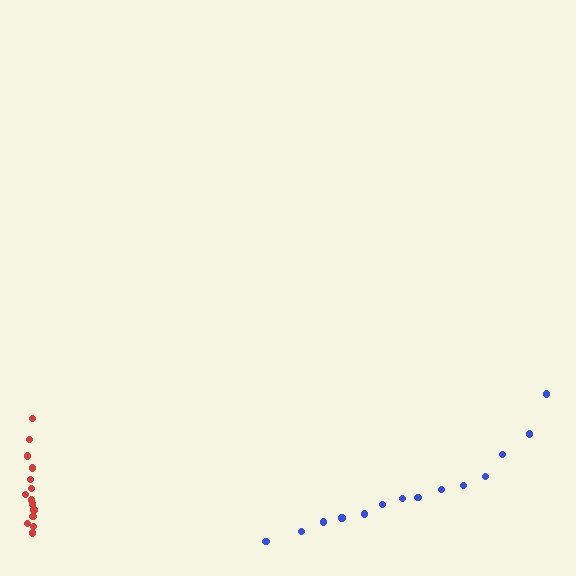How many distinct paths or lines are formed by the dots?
There are 2 distinct paths.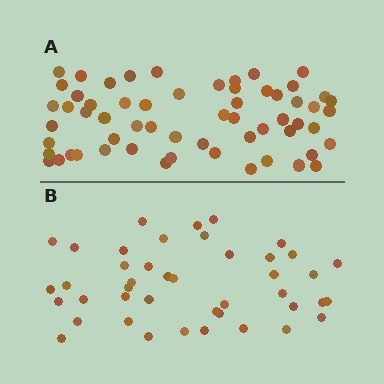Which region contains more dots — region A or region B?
Region A (the top region) has more dots.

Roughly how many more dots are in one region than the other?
Region A has approximately 15 more dots than region B.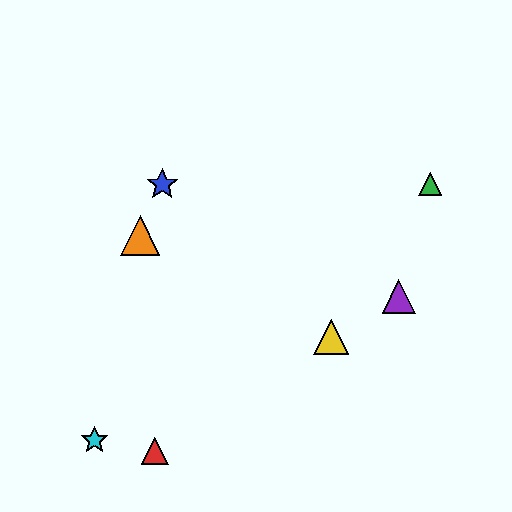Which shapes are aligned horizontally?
The blue star, the green triangle are aligned horizontally.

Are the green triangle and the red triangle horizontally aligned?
No, the green triangle is at y≈184 and the red triangle is at y≈451.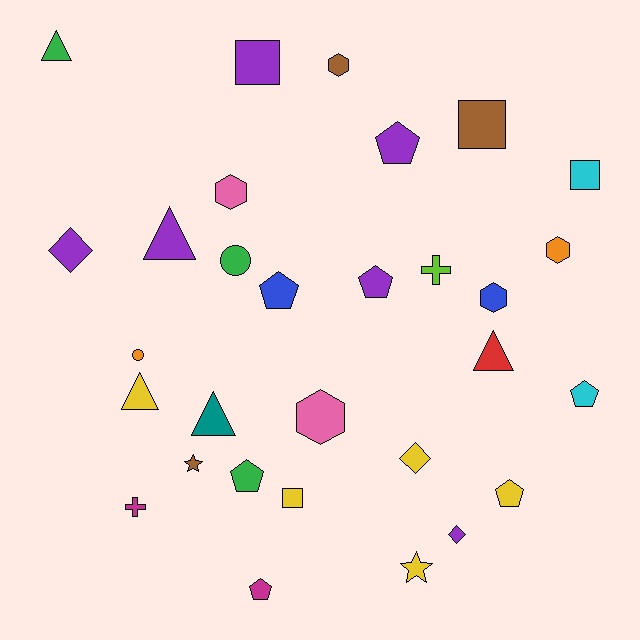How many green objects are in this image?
There are 3 green objects.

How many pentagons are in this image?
There are 7 pentagons.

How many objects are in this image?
There are 30 objects.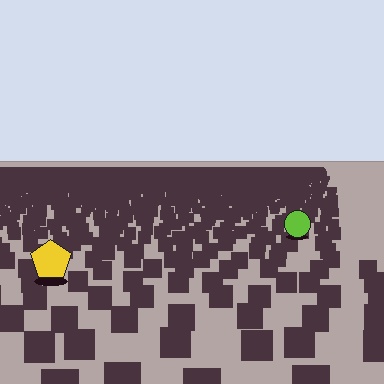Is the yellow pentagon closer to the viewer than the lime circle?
Yes. The yellow pentagon is closer — you can tell from the texture gradient: the ground texture is coarser near it.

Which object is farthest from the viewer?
The lime circle is farthest from the viewer. It appears smaller and the ground texture around it is denser.